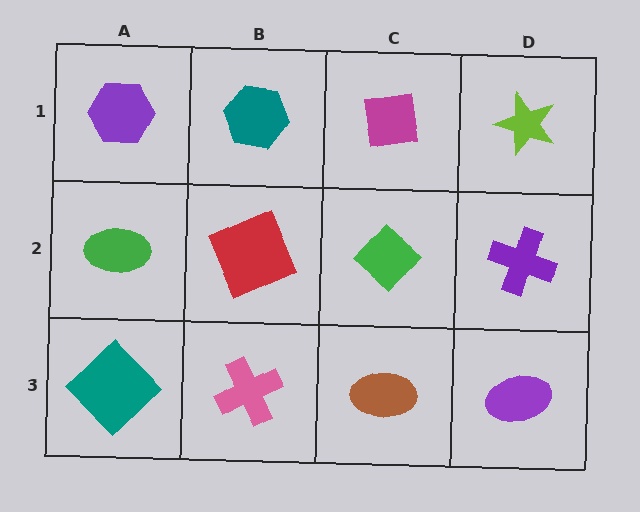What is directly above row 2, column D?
A lime star.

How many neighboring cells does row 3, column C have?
3.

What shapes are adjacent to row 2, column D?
A lime star (row 1, column D), a purple ellipse (row 3, column D), a green diamond (row 2, column C).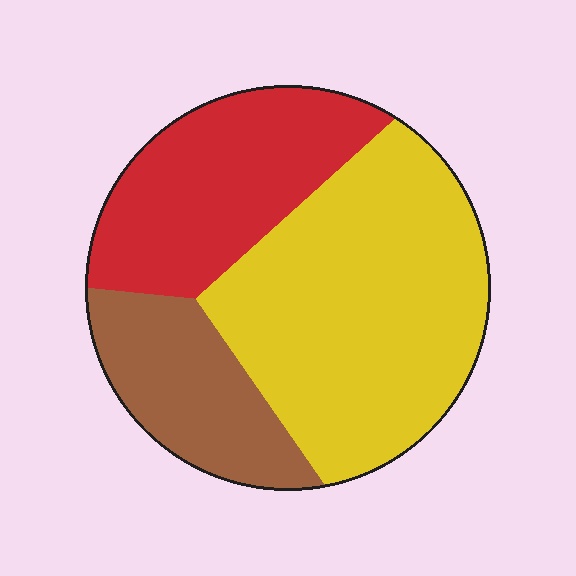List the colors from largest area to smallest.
From largest to smallest: yellow, red, brown.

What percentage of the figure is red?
Red takes up between a quarter and a half of the figure.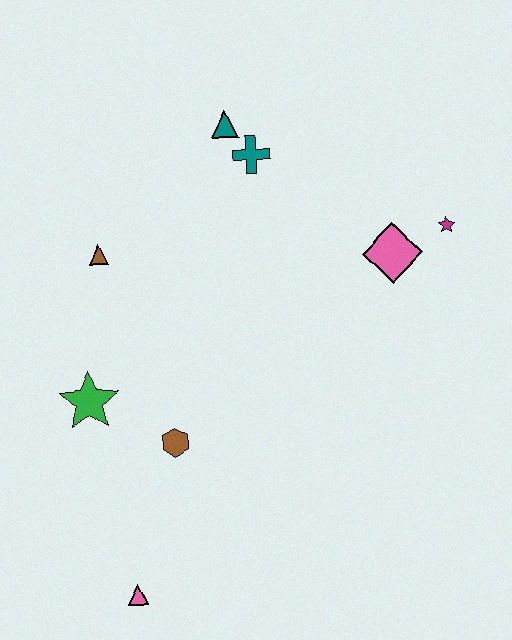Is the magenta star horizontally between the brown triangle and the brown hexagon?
No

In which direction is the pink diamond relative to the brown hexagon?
The pink diamond is to the right of the brown hexagon.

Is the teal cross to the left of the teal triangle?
No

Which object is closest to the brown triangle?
The green star is closest to the brown triangle.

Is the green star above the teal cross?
No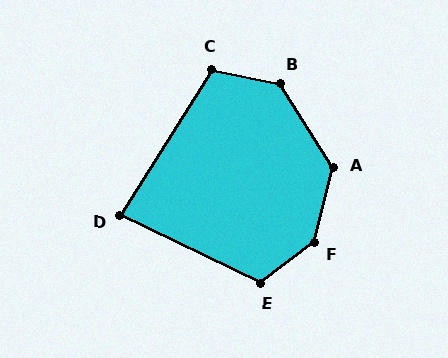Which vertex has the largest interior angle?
F, at approximately 142 degrees.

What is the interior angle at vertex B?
Approximately 135 degrees (obtuse).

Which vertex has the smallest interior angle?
D, at approximately 84 degrees.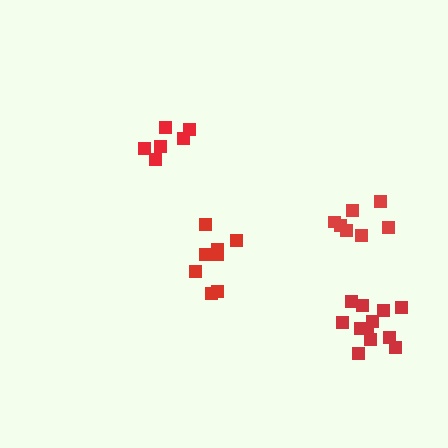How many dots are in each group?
Group 1: 8 dots, Group 2: 6 dots, Group 3: 7 dots, Group 4: 12 dots (33 total).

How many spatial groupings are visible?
There are 4 spatial groupings.